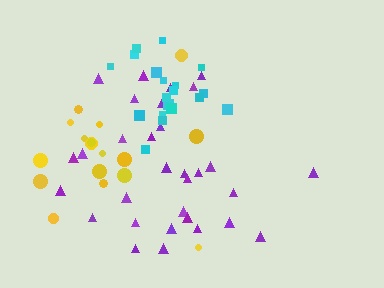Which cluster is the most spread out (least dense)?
Yellow.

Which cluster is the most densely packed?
Cyan.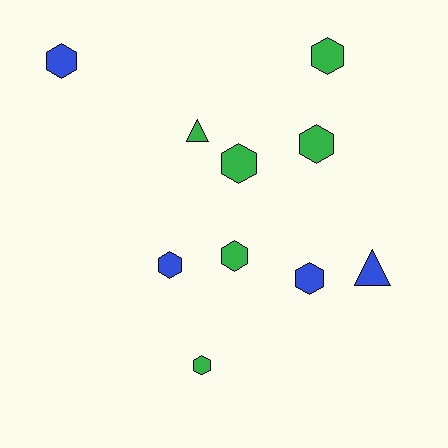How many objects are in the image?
There are 10 objects.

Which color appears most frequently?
Green, with 6 objects.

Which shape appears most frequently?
Hexagon, with 8 objects.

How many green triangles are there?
There is 1 green triangle.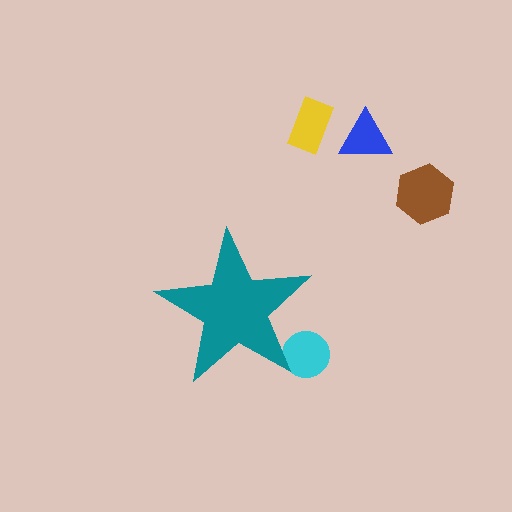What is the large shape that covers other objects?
A teal star.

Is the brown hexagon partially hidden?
No, the brown hexagon is fully visible.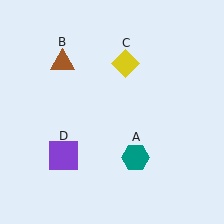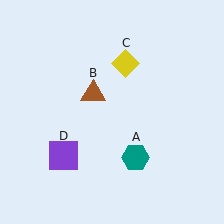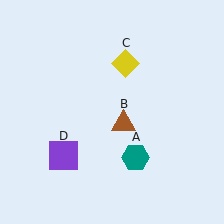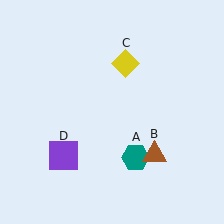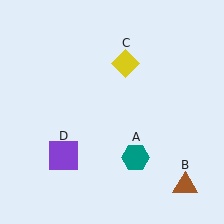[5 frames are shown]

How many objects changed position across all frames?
1 object changed position: brown triangle (object B).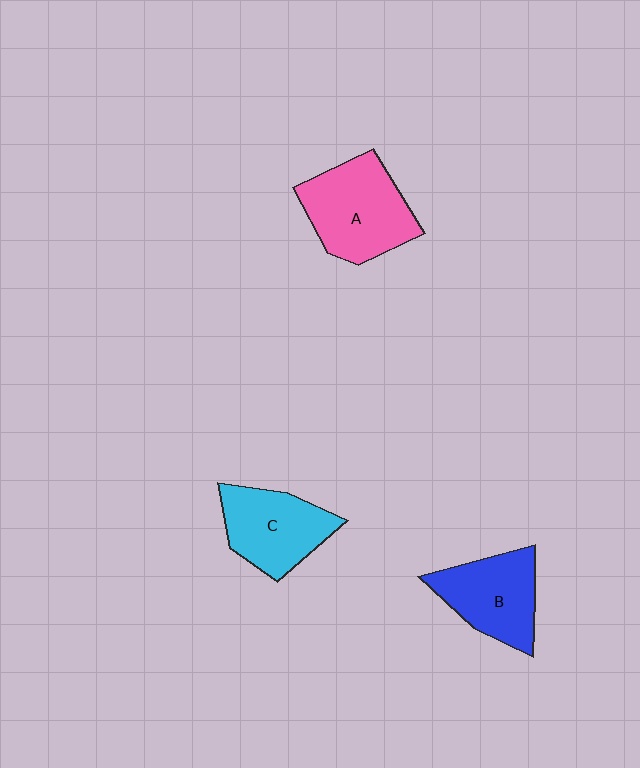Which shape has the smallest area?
Shape B (blue).